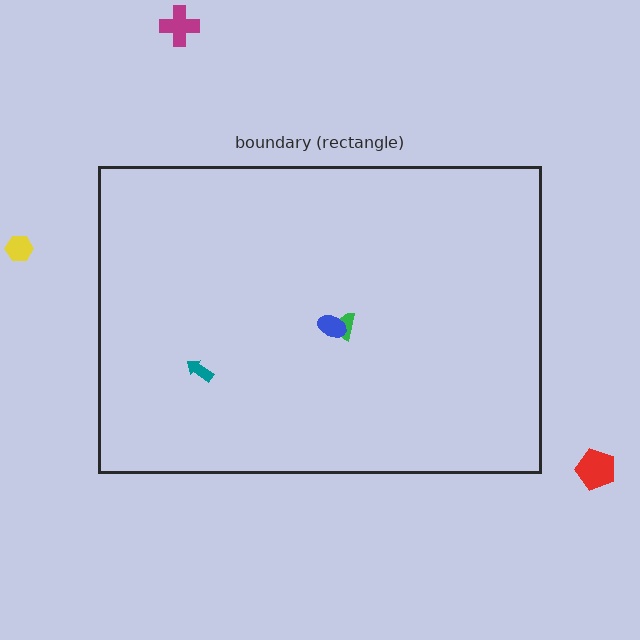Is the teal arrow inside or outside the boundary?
Inside.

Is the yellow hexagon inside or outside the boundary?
Outside.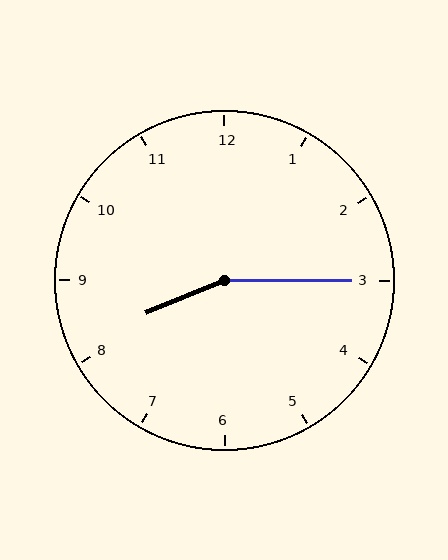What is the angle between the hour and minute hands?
Approximately 158 degrees.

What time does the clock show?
8:15.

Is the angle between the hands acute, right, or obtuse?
It is obtuse.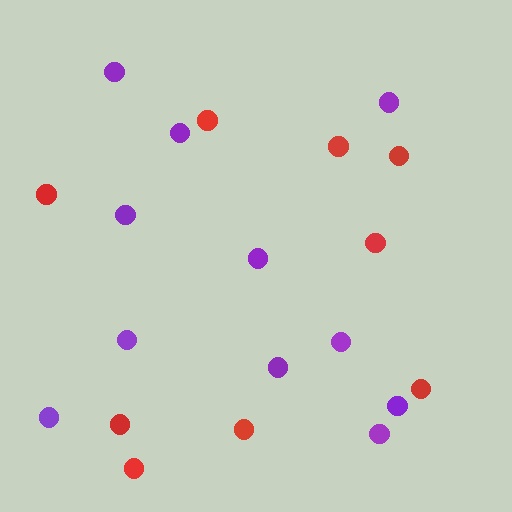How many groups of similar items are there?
There are 2 groups: one group of red circles (9) and one group of purple circles (11).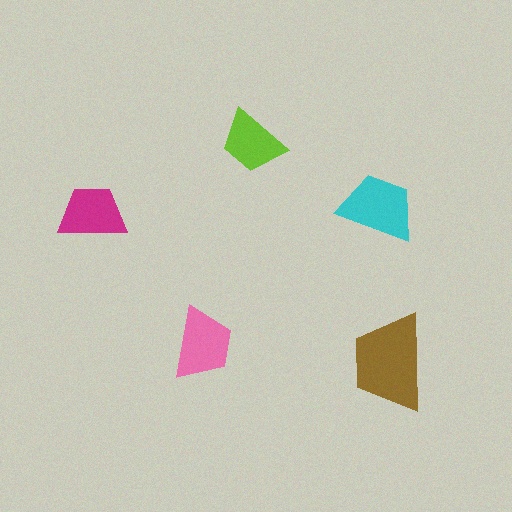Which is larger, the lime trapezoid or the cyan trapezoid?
The cyan one.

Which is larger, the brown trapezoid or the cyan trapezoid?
The brown one.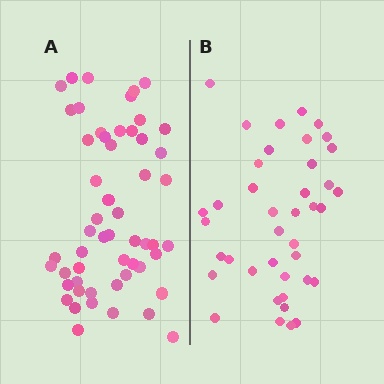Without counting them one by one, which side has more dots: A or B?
Region A (the left region) has more dots.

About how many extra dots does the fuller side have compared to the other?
Region A has approximately 15 more dots than region B.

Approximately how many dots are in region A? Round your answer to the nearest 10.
About 50 dots. (The exact count is 54, which rounds to 50.)